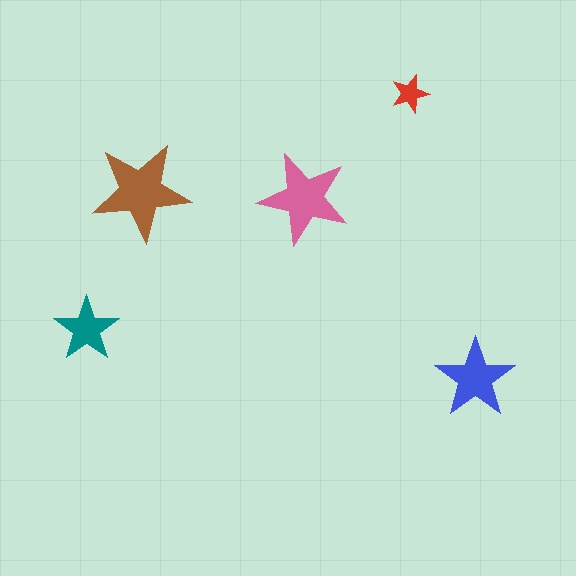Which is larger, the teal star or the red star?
The teal one.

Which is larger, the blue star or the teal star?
The blue one.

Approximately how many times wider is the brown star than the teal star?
About 1.5 times wider.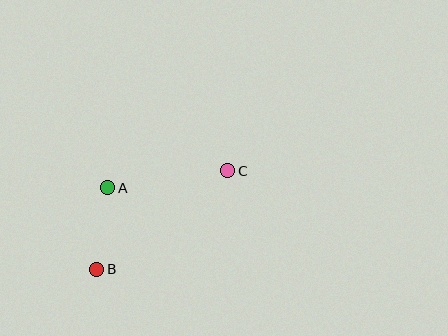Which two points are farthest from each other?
Points B and C are farthest from each other.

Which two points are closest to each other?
Points A and B are closest to each other.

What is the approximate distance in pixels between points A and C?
The distance between A and C is approximately 121 pixels.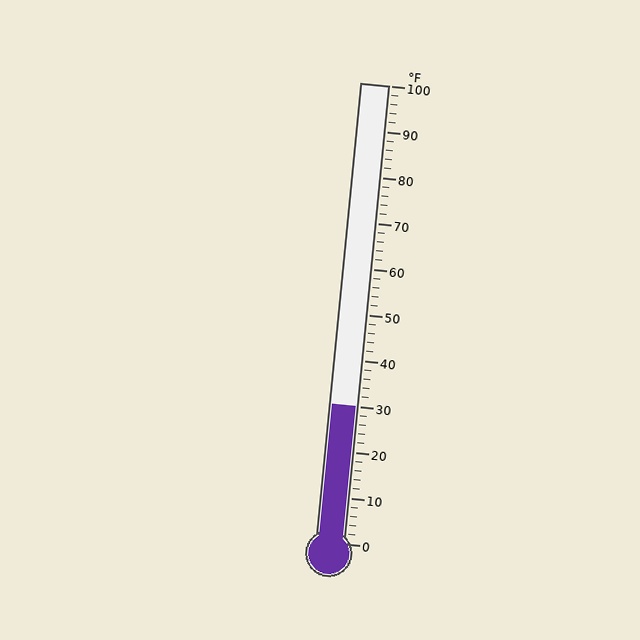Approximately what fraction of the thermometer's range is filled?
The thermometer is filled to approximately 30% of its range.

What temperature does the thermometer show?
The thermometer shows approximately 30°F.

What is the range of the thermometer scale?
The thermometer scale ranges from 0°F to 100°F.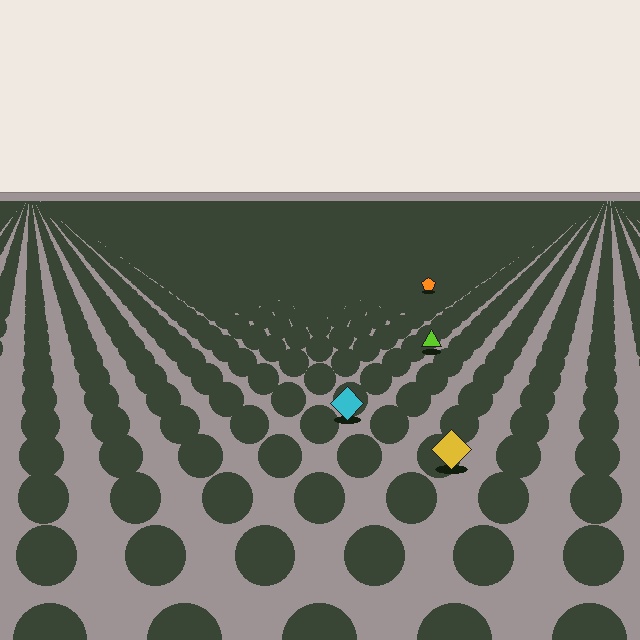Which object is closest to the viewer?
The yellow diamond is closest. The texture marks near it are larger and more spread out.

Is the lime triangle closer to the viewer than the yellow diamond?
No. The yellow diamond is closer — you can tell from the texture gradient: the ground texture is coarser near it.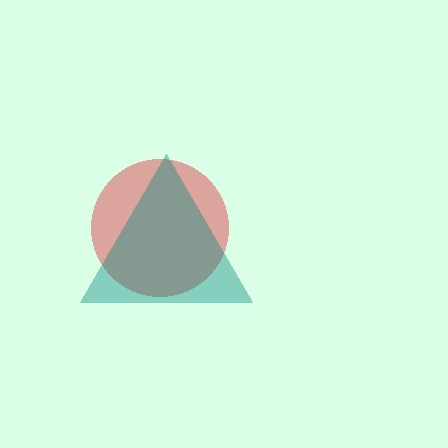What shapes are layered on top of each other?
The layered shapes are: a red circle, a teal triangle.